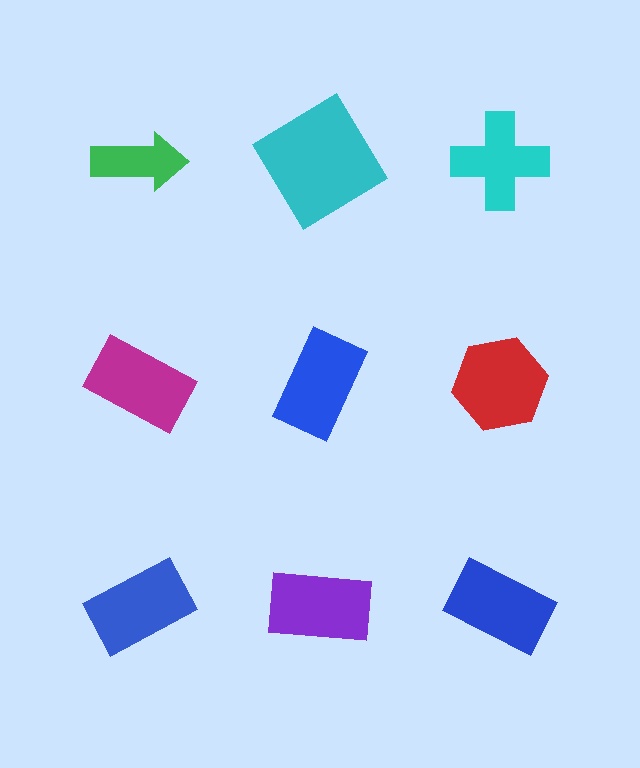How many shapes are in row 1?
3 shapes.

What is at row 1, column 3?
A cyan cross.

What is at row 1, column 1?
A green arrow.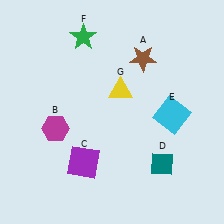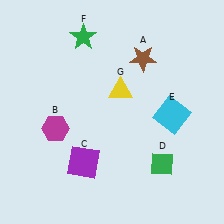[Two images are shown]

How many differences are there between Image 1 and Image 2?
There is 1 difference between the two images.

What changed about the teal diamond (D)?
In Image 1, D is teal. In Image 2, it changed to green.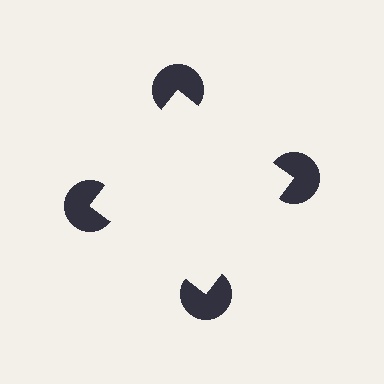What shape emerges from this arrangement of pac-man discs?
An illusory square — its edges are inferred from the aligned wedge cuts in the pac-man discs, not physically drawn.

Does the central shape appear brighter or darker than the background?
It typically appears slightly brighter than the background, even though no actual brightness change is drawn.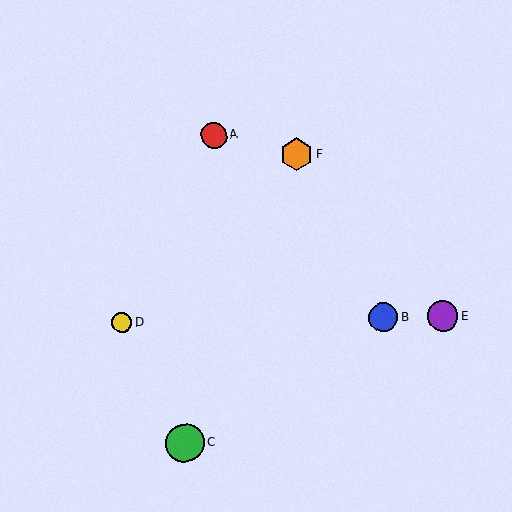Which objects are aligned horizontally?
Objects B, D, E are aligned horizontally.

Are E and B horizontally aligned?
Yes, both are at y≈316.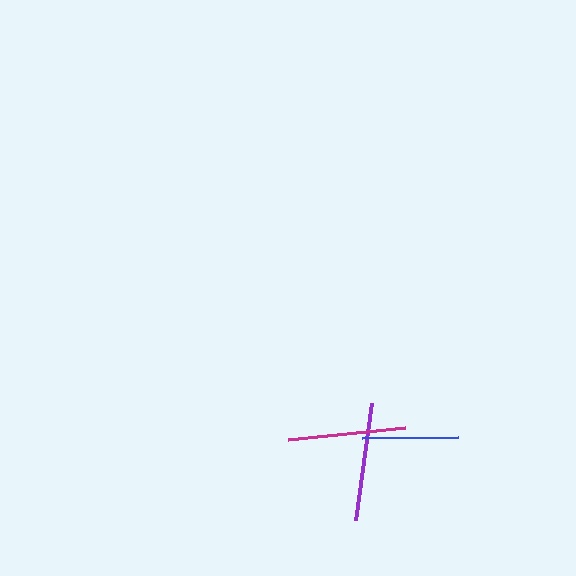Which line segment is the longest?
The magenta line is the longest at approximately 119 pixels.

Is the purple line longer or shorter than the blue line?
The purple line is longer than the blue line.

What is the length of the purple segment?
The purple segment is approximately 118 pixels long.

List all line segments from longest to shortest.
From longest to shortest: magenta, purple, blue.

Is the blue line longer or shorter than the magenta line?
The magenta line is longer than the blue line.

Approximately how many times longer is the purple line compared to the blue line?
The purple line is approximately 1.2 times the length of the blue line.